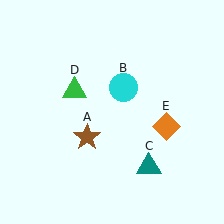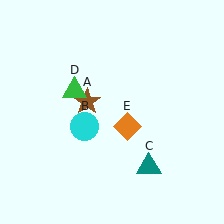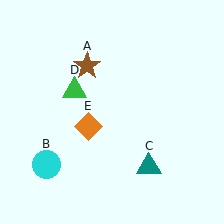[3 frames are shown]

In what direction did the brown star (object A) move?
The brown star (object A) moved up.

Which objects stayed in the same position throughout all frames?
Teal triangle (object C) and green triangle (object D) remained stationary.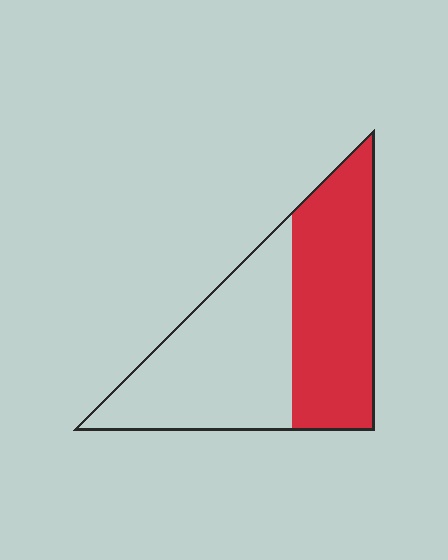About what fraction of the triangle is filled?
About one half (1/2).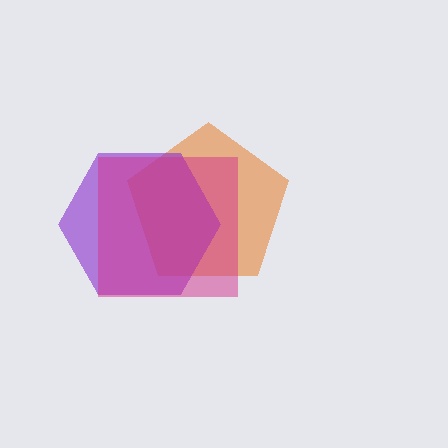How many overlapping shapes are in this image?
There are 3 overlapping shapes in the image.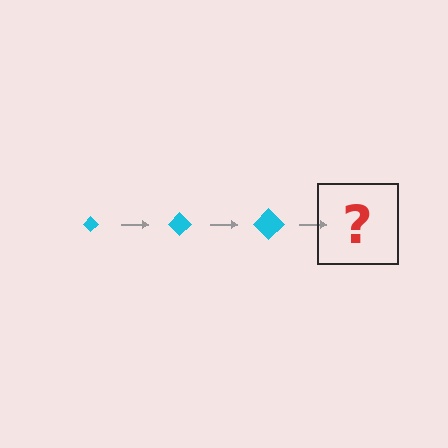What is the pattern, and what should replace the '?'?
The pattern is that the diamond gets progressively larger each step. The '?' should be a cyan diamond, larger than the previous one.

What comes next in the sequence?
The next element should be a cyan diamond, larger than the previous one.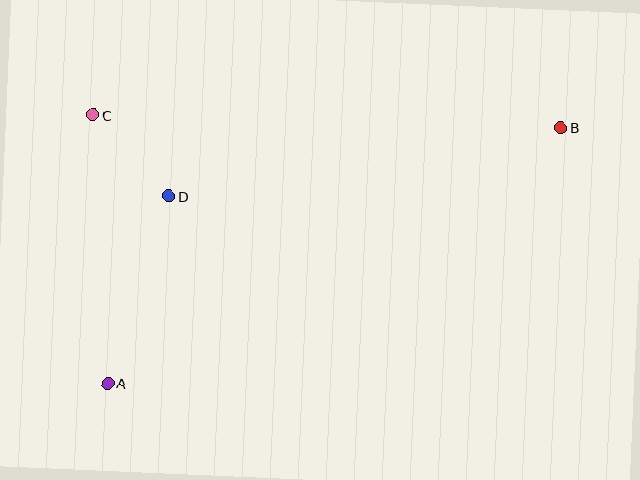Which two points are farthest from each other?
Points A and B are farthest from each other.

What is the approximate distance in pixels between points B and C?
The distance between B and C is approximately 468 pixels.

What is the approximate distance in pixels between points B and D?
The distance between B and D is approximately 398 pixels.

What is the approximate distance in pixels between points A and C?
The distance between A and C is approximately 269 pixels.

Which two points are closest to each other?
Points C and D are closest to each other.